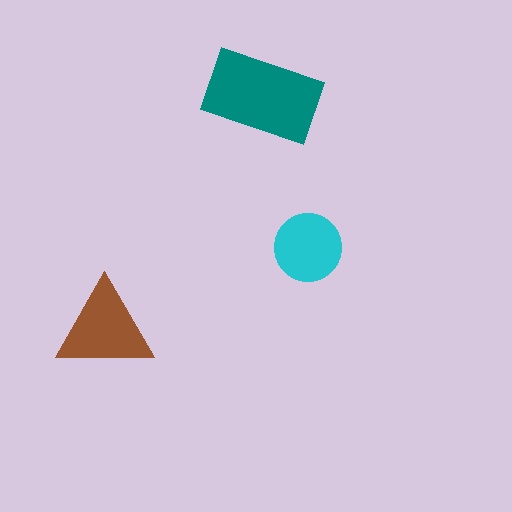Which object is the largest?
The teal rectangle.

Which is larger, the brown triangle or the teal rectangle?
The teal rectangle.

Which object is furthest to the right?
The cyan circle is rightmost.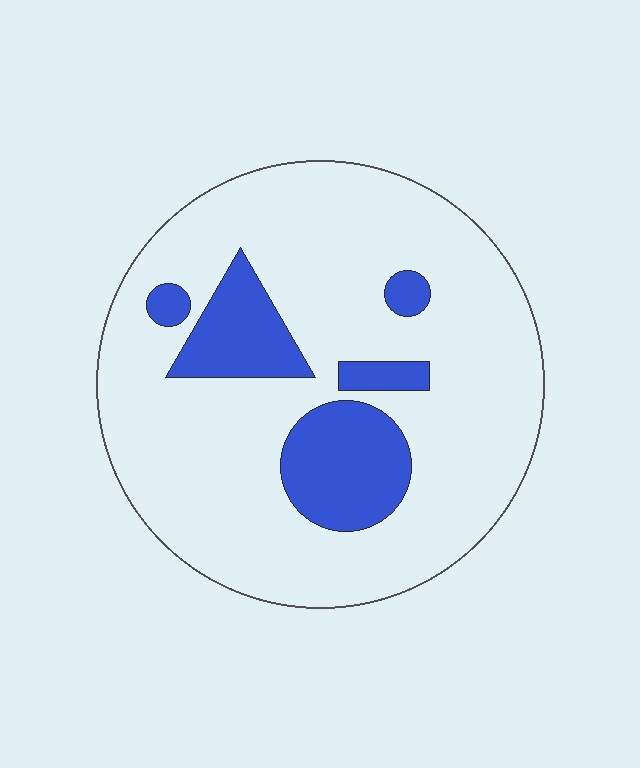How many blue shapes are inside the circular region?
5.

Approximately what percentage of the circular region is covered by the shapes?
Approximately 20%.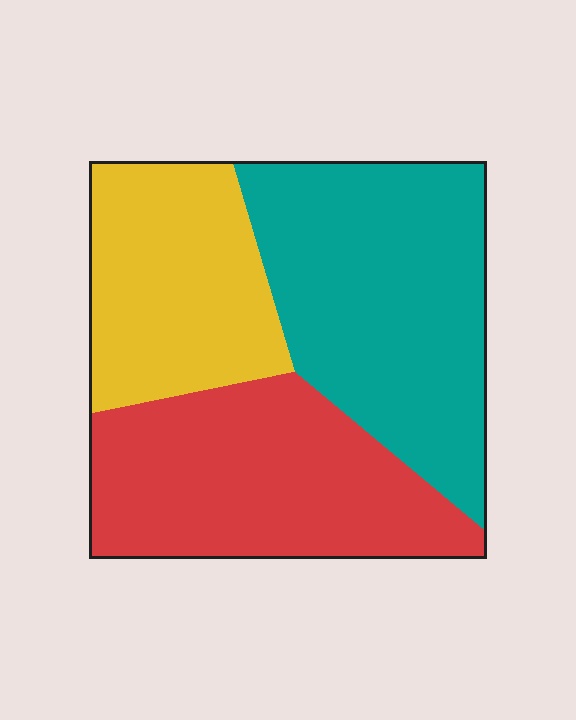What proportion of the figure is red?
Red covers 35% of the figure.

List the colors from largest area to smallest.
From largest to smallest: teal, red, yellow.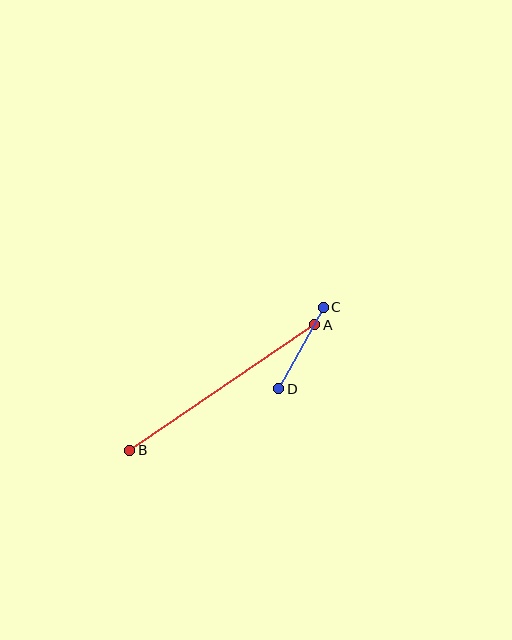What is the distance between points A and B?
The distance is approximately 224 pixels.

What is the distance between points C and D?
The distance is approximately 93 pixels.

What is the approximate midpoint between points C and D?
The midpoint is at approximately (301, 348) pixels.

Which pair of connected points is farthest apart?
Points A and B are farthest apart.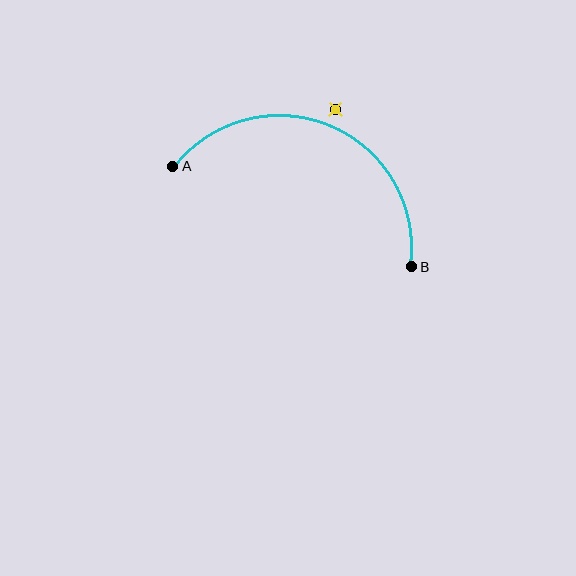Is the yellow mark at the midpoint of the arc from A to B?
No — the yellow mark does not lie on the arc at all. It sits slightly outside the curve.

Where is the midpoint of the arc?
The arc midpoint is the point on the curve farthest from the straight line joining A and B. It sits above that line.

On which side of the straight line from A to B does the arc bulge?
The arc bulges above the straight line connecting A and B.